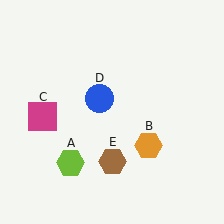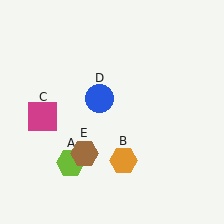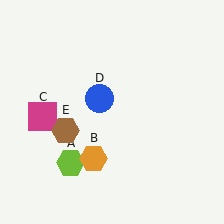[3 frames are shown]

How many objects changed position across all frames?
2 objects changed position: orange hexagon (object B), brown hexagon (object E).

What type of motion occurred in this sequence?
The orange hexagon (object B), brown hexagon (object E) rotated clockwise around the center of the scene.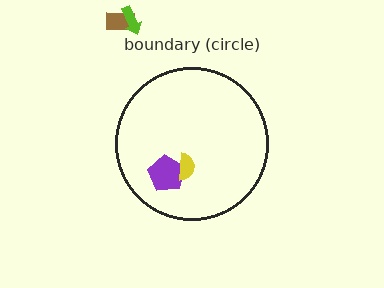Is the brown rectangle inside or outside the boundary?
Outside.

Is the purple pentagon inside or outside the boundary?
Inside.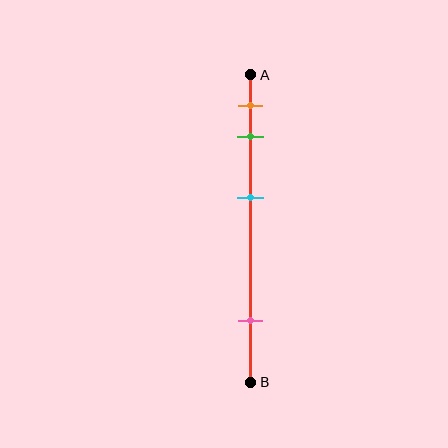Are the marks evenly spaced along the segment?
No, the marks are not evenly spaced.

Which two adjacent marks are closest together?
The orange and green marks are the closest adjacent pair.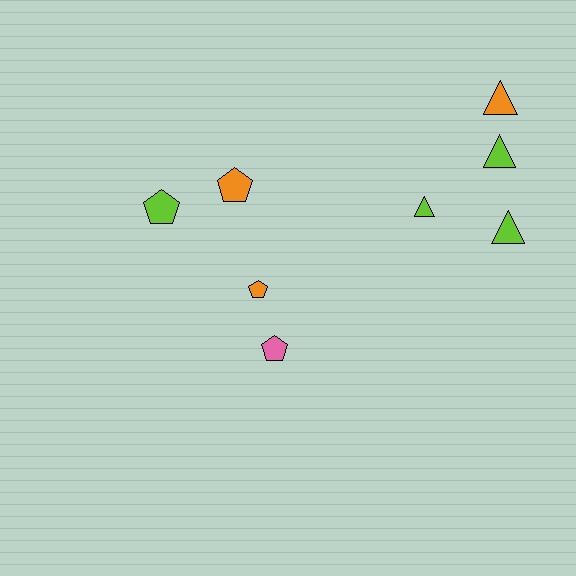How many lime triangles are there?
There are 3 lime triangles.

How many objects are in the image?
There are 8 objects.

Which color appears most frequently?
Lime, with 4 objects.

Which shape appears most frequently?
Triangle, with 4 objects.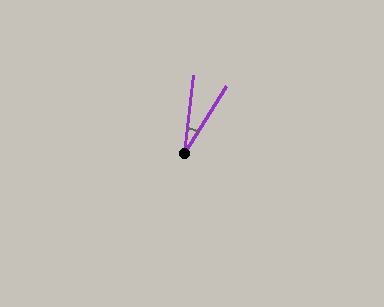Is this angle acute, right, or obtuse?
It is acute.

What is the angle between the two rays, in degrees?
Approximately 26 degrees.